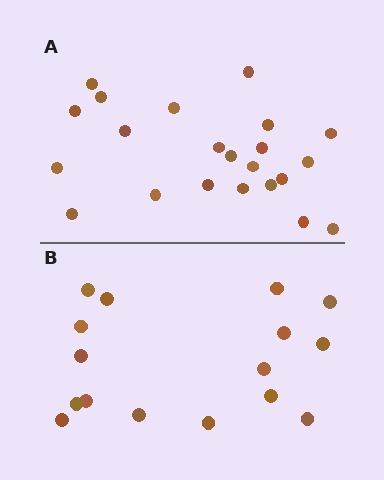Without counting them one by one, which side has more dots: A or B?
Region A (the top region) has more dots.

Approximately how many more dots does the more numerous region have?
Region A has about 6 more dots than region B.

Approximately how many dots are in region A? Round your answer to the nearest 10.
About 20 dots. (The exact count is 22, which rounds to 20.)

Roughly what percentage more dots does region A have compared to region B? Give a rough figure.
About 40% more.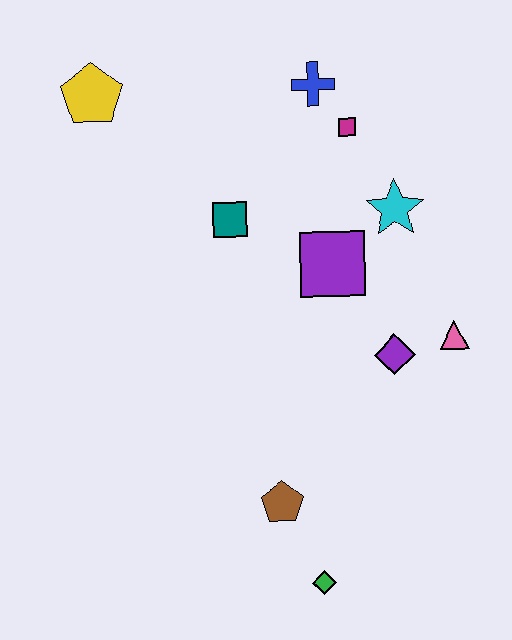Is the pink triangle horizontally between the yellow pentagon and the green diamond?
No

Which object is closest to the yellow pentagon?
The teal square is closest to the yellow pentagon.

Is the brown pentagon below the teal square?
Yes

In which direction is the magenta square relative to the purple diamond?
The magenta square is above the purple diamond.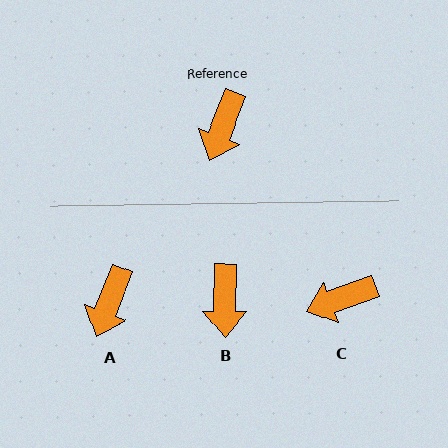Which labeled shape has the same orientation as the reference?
A.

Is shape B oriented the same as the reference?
No, it is off by about 21 degrees.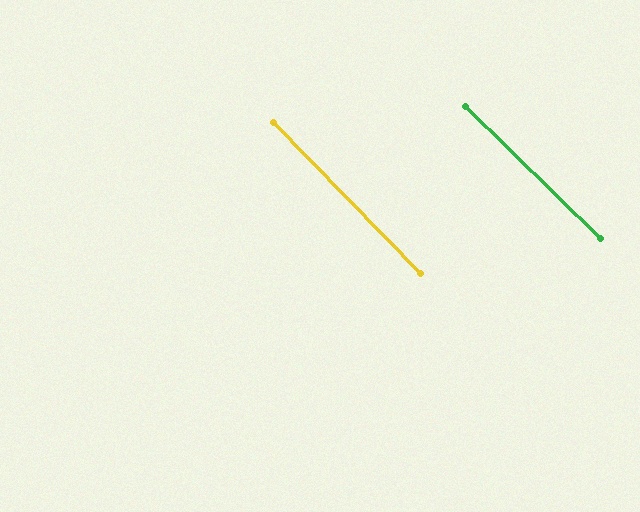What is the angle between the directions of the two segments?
Approximately 1 degree.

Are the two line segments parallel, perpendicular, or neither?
Parallel — their directions differ by only 1.1°.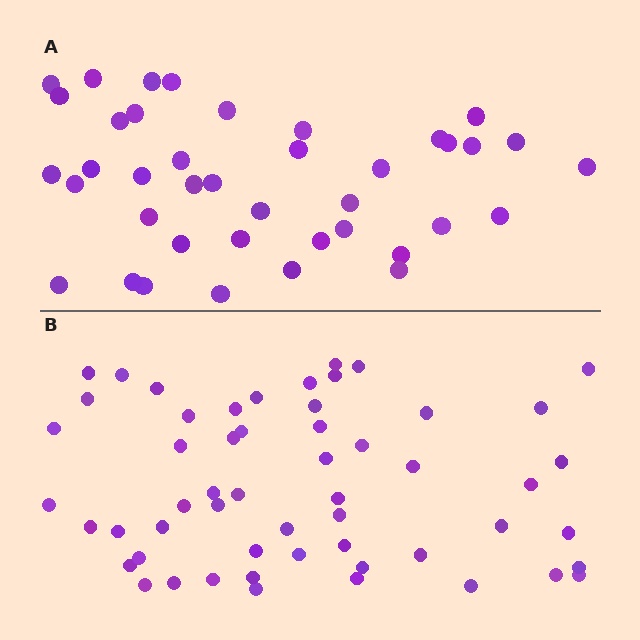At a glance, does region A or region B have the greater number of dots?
Region B (the bottom region) has more dots.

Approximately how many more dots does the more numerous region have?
Region B has approximately 15 more dots than region A.